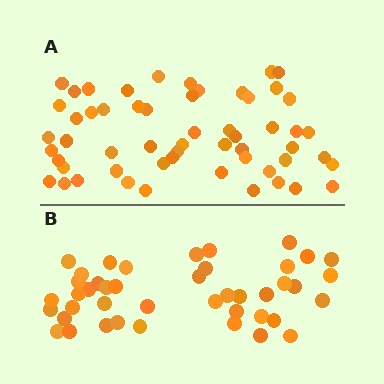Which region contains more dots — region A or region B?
Region A (the top region) has more dots.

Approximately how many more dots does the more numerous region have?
Region A has approximately 15 more dots than region B.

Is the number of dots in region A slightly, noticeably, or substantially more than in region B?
Region A has noticeably more, but not dramatically so. The ratio is roughly 1.3 to 1.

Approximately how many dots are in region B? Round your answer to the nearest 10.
About 40 dots. (The exact count is 43, which rounds to 40.)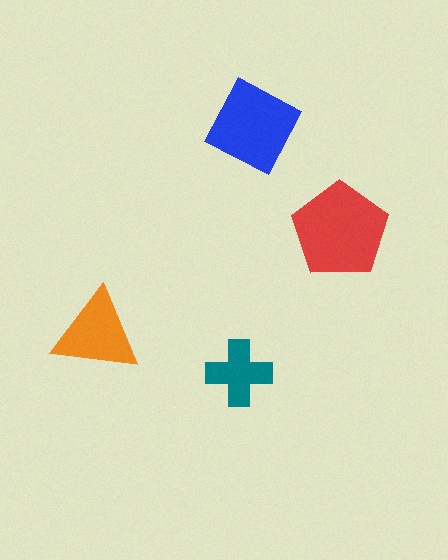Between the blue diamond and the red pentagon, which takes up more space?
The red pentagon.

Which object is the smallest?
The teal cross.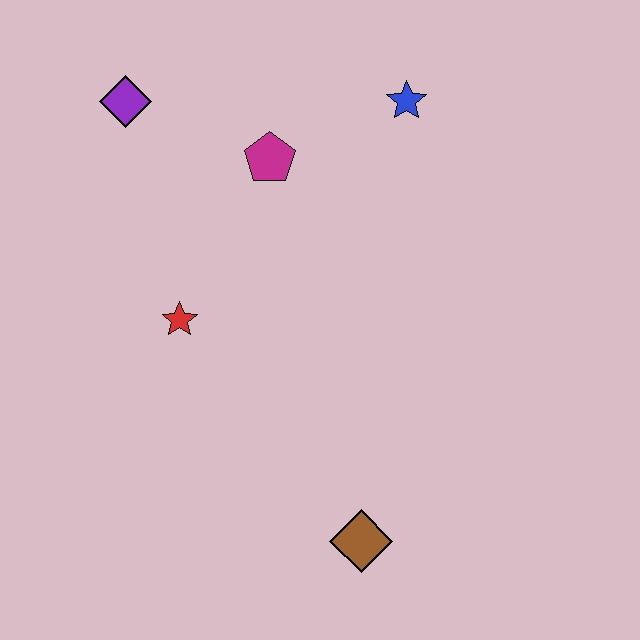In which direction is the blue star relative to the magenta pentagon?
The blue star is to the right of the magenta pentagon.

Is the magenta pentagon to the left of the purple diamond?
No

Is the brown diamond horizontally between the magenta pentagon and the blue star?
Yes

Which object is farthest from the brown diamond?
The purple diamond is farthest from the brown diamond.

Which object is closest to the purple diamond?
The magenta pentagon is closest to the purple diamond.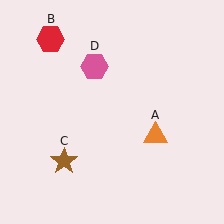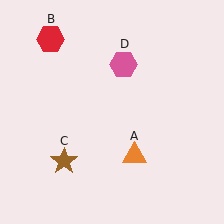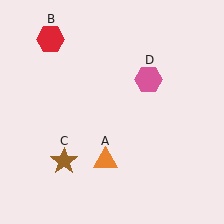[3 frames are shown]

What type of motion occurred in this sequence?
The orange triangle (object A), pink hexagon (object D) rotated clockwise around the center of the scene.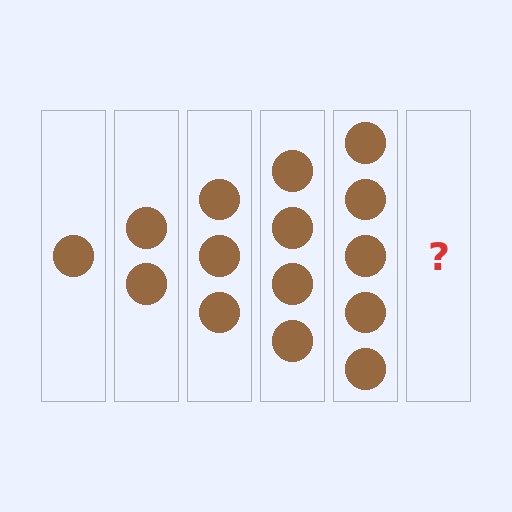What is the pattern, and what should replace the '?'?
The pattern is that each step adds one more circle. The '?' should be 6 circles.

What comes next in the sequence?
The next element should be 6 circles.